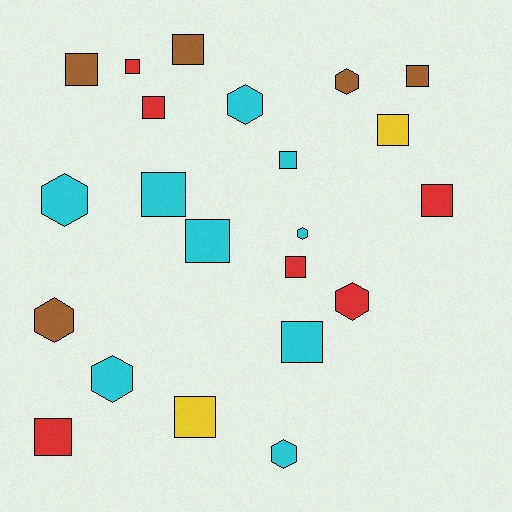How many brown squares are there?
There are 3 brown squares.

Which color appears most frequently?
Cyan, with 9 objects.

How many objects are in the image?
There are 22 objects.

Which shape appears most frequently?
Square, with 14 objects.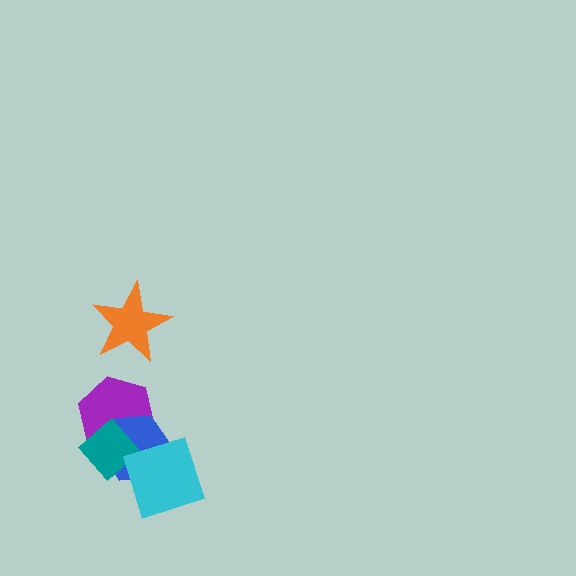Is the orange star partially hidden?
No, no other shape covers it.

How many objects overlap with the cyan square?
1 object overlaps with the cyan square.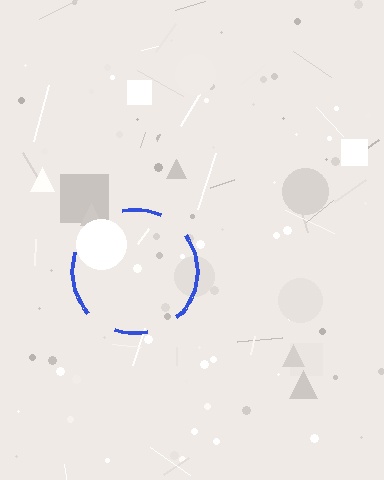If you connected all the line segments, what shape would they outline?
They would outline a circle.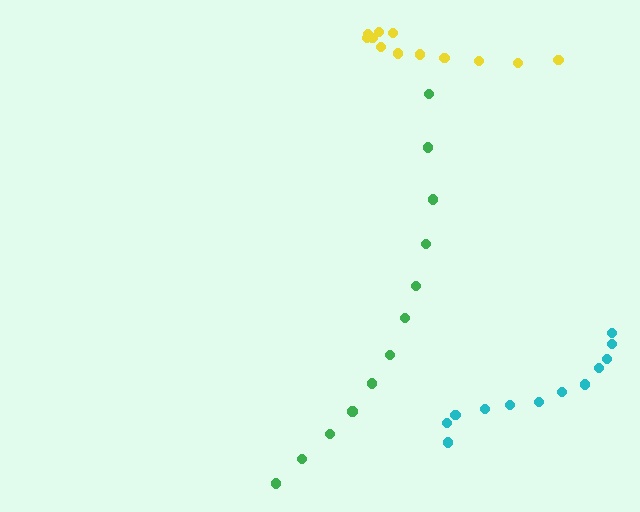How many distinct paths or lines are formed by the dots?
There are 3 distinct paths.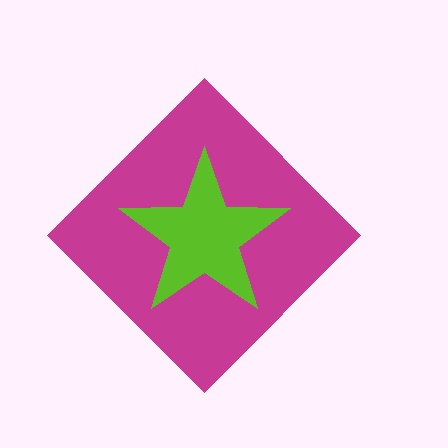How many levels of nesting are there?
2.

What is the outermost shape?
The magenta diamond.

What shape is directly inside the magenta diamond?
The lime star.